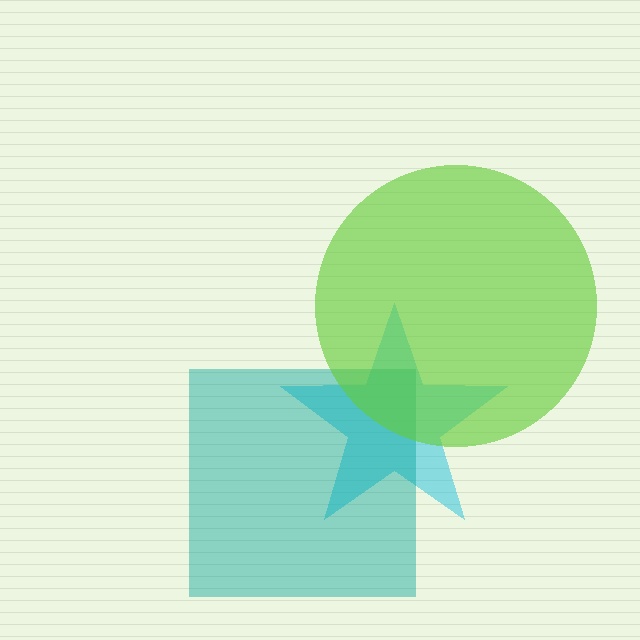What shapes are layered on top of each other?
The layered shapes are: a cyan star, a teal square, a lime circle.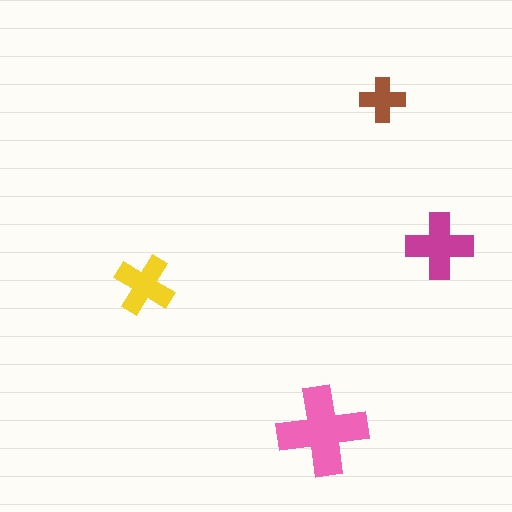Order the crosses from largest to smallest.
the pink one, the magenta one, the yellow one, the brown one.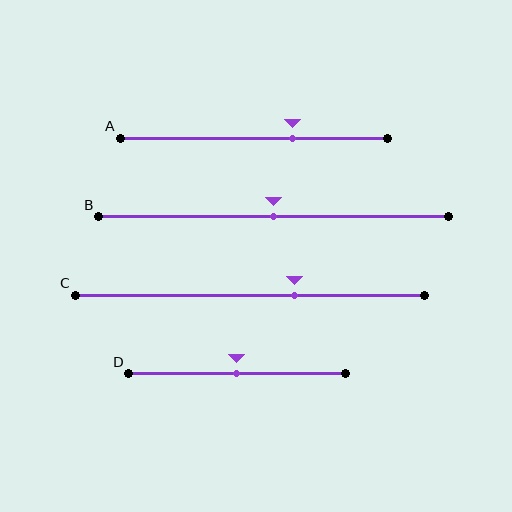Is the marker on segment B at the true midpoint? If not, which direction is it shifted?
Yes, the marker on segment B is at the true midpoint.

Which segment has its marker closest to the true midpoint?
Segment B has its marker closest to the true midpoint.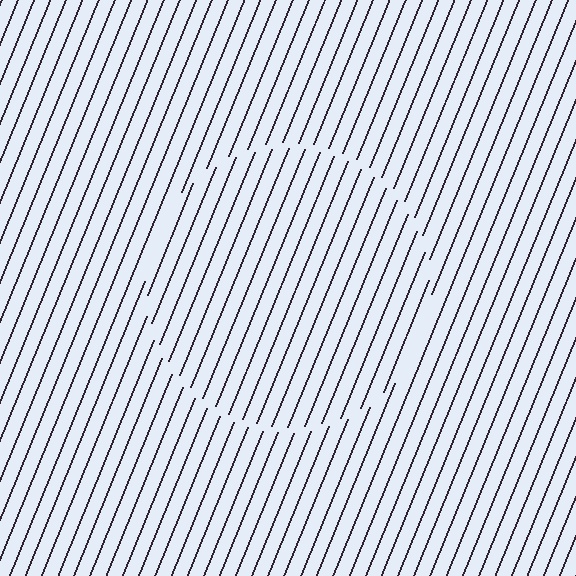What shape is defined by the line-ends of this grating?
An illusory circle. The interior of the shape contains the same grating, shifted by half a period — the contour is defined by the phase discontinuity where line-ends from the inner and outer gratings abut.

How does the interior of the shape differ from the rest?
The interior of the shape contains the same grating, shifted by half a period — the contour is defined by the phase discontinuity where line-ends from the inner and outer gratings abut.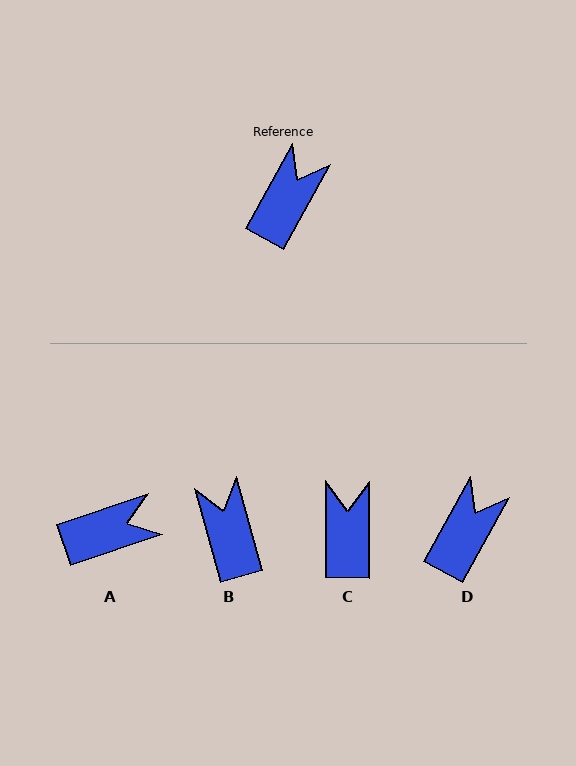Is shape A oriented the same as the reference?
No, it is off by about 43 degrees.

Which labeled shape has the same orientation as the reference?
D.